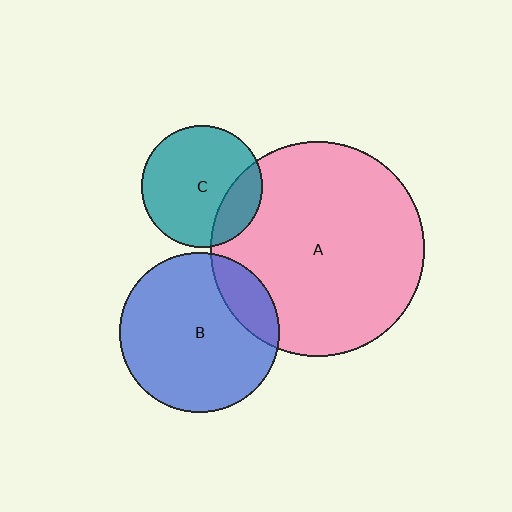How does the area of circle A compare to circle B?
Approximately 1.8 times.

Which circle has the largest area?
Circle A (pink).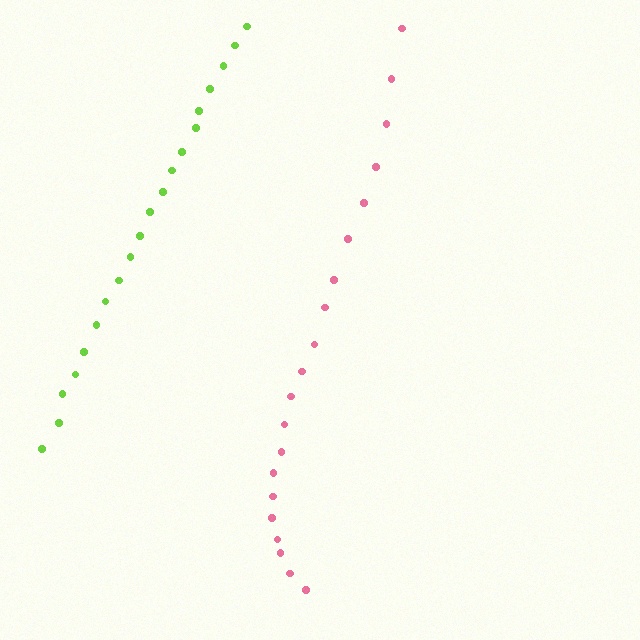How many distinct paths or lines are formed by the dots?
There are 2 distinct paths.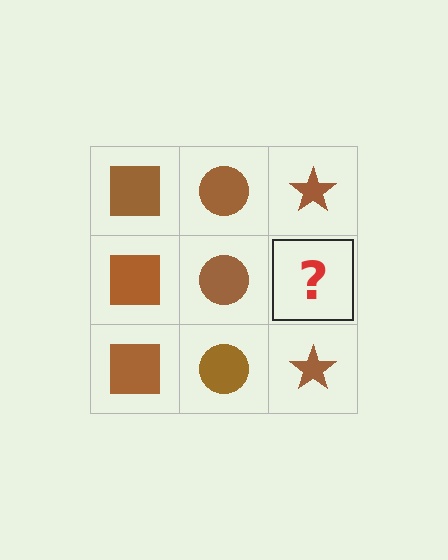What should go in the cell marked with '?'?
The missing cell should contain a brown star.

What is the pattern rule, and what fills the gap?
The rule is that each column has a consistent shape. The gap should be filled with a brown star.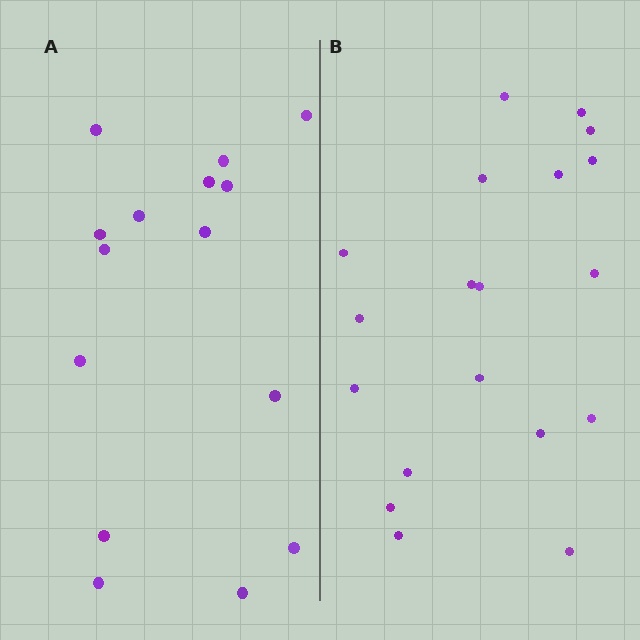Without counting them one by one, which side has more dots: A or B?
Region B (the right region) has more dots.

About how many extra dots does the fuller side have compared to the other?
Region B has about 4 more dots than region A.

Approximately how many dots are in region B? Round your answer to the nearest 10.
About 20 dots. (The exact count is 19, which rounds to 20.)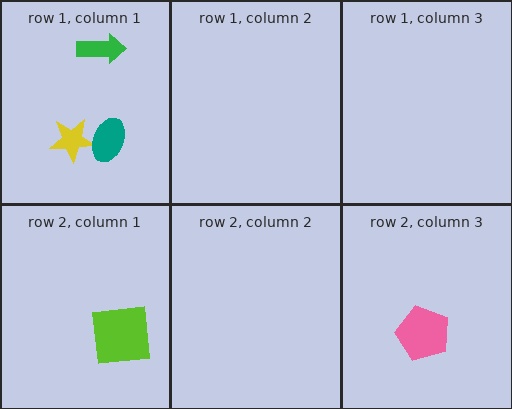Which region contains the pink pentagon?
The row 2, column 3 region.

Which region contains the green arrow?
The row 1, column 1 region.